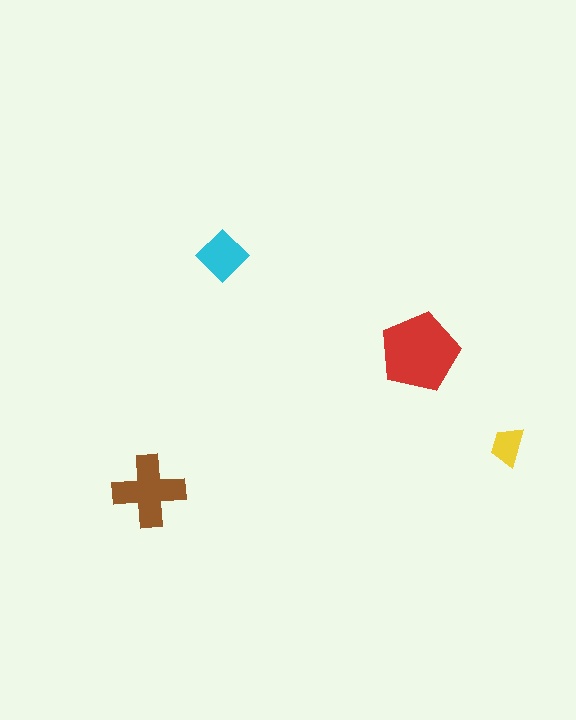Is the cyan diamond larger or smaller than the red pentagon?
Smaller.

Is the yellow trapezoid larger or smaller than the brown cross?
Smaller.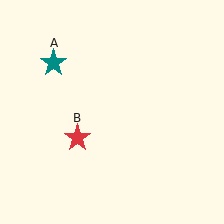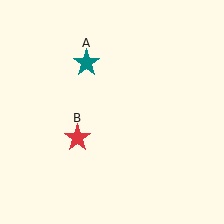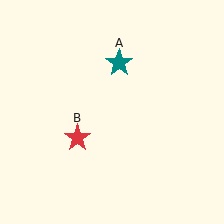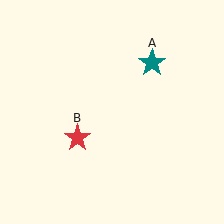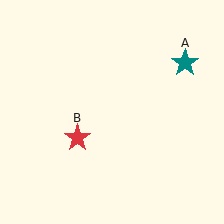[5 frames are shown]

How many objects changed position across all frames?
1 object changed position: teal star (object A).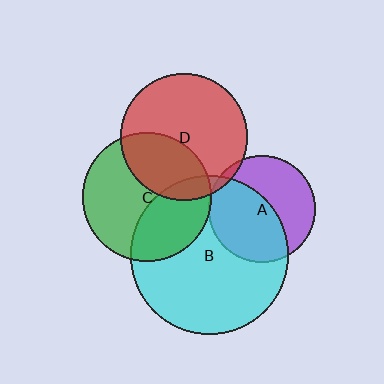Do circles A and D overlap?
Yes.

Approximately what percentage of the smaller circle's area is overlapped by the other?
Approximately 5%.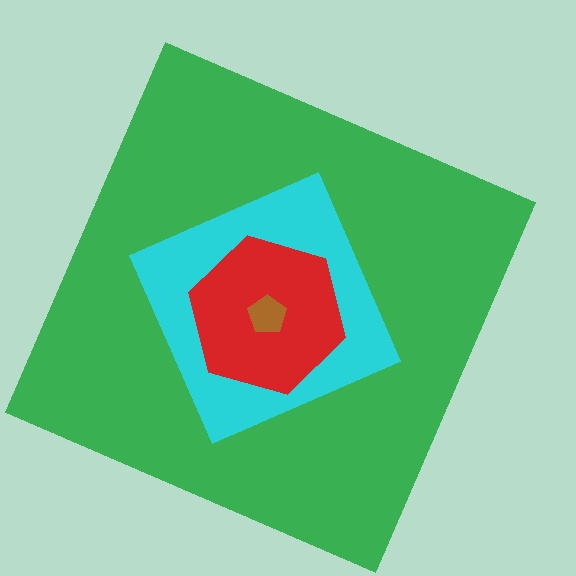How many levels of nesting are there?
4.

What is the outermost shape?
The green square.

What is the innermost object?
The brown pentagon.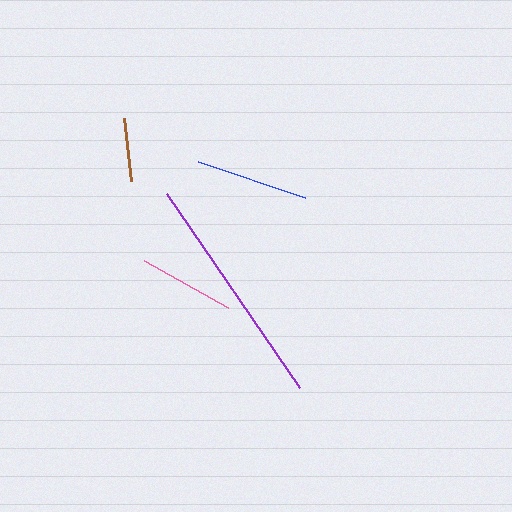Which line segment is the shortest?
The brown line is the shortest at approximately 63 pixels.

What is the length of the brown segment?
The brown segment is approximately 63 pixels long.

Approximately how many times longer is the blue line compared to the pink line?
The blue line is approximately 1.2 times the length of the pink line.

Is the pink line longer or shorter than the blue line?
The blue line is longer than the pink line.